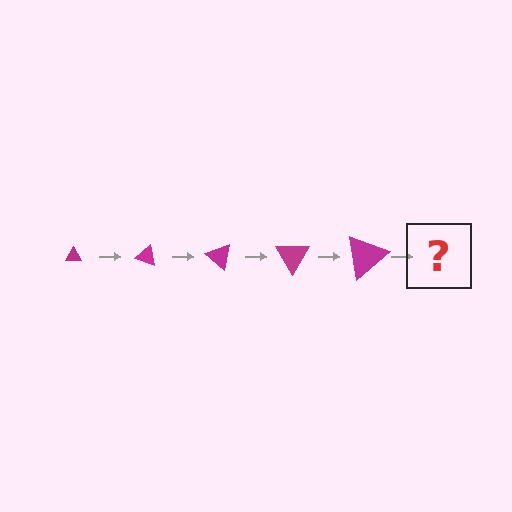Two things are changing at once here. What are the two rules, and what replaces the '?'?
The two rules are that the triangle grows larger each step and it rotates 20 degrees each step. The '?' should be a triangle, larger than the previous one and rotated 100 degrees from the start.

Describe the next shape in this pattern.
It should be a triangle, larger than the previous one and rotated 100 degrees from the start.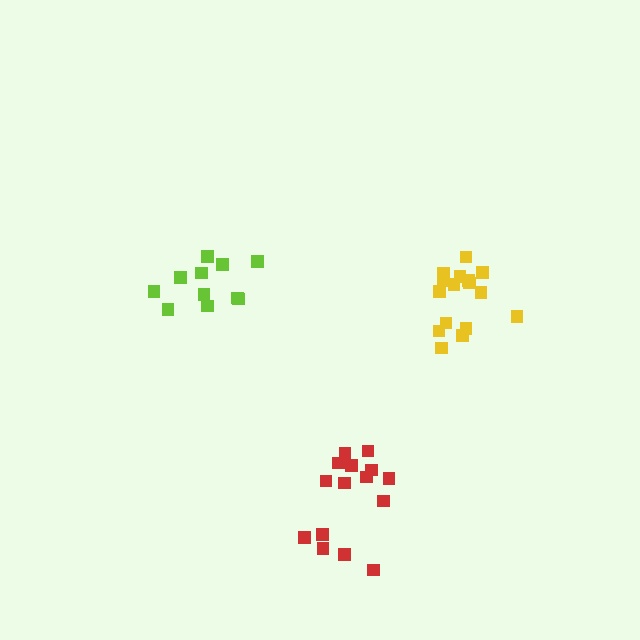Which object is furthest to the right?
The yellow cluster is rightmost.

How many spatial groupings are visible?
There are 3 spatial groupings.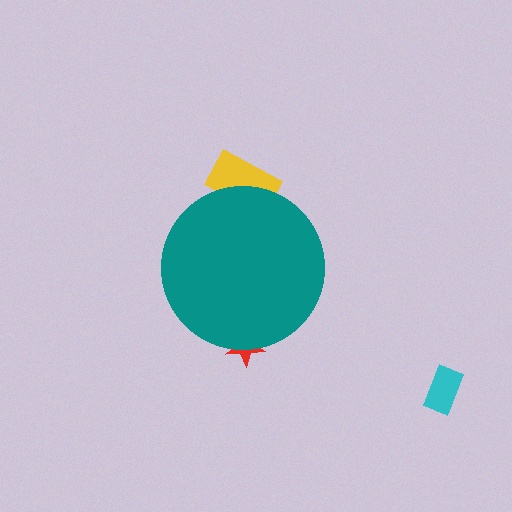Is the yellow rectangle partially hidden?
Yes, the yellow rectangle is partially hidden behind the teal circle.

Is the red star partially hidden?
Yes, the red star is partially hidden behind the teal circle.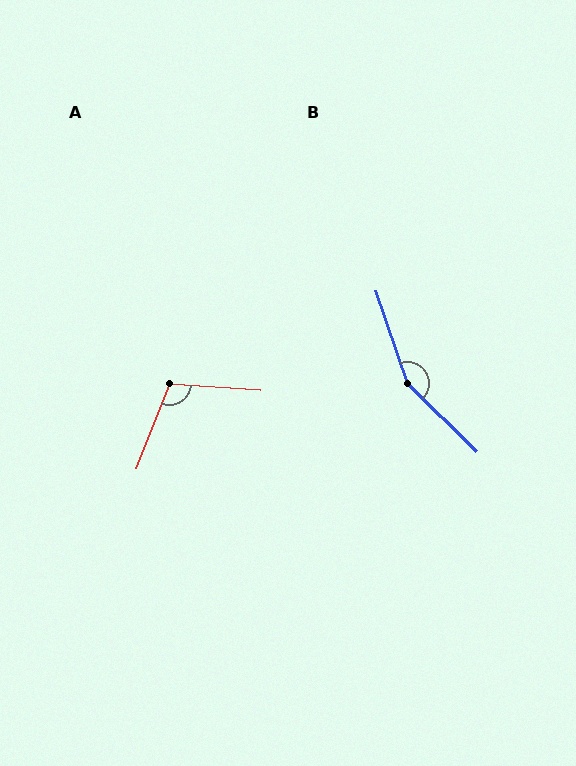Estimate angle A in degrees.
Approximately 107 degrees.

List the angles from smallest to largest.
A (107°), B (153°).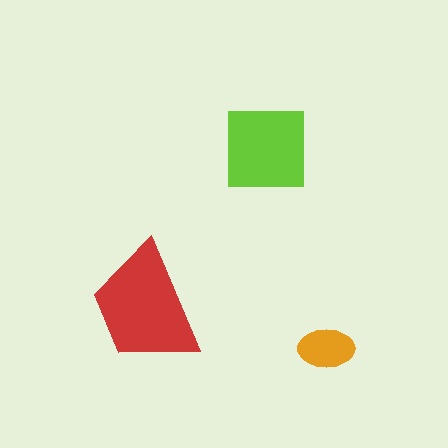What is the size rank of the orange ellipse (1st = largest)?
3rd.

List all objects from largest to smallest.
The red trapezoid, the lime square, the orange ellipse.